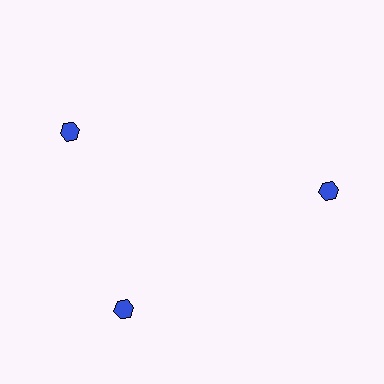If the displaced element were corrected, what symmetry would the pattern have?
It would have 3-fold rotational symmetry — the pattern would map onto itself every 120 degrees.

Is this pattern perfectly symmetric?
No. The 3 blue hexagons are arranged in a ring, but one element near the 11 o'clock position is rotated out of alignment along the ring, breaking the 3-fold rotational symmetry.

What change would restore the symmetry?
The symmetry would be restored by rotating it back into even spacing with its neighbors so that all 3 hexagons sit at equal angles and equal distance from the center.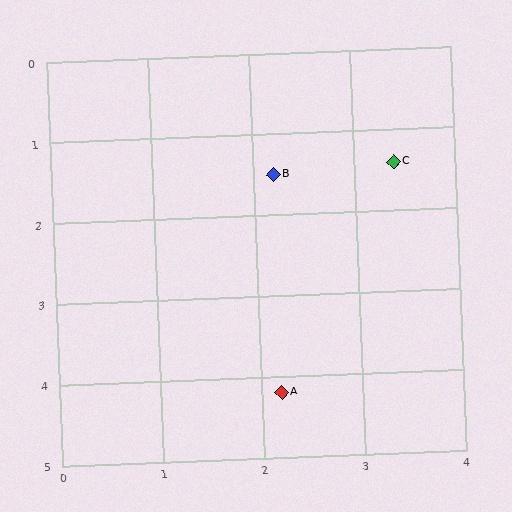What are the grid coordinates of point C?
Point C is at approximately (3.4, 1.4).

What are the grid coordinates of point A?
Point A is at approximately (2.2, 4.2).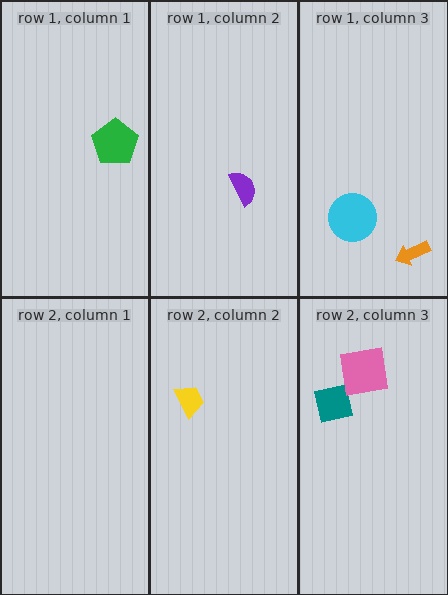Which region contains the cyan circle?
The row 1, column 3 region.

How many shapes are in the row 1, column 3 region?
2.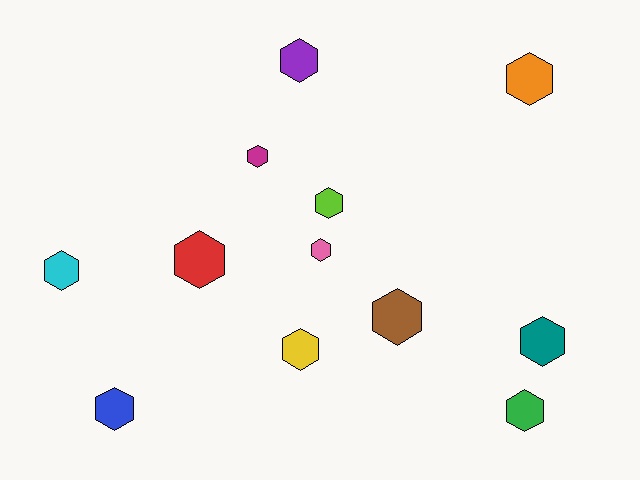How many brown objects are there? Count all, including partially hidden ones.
There is 1 brown object.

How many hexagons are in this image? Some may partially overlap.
There are 12 hexagons.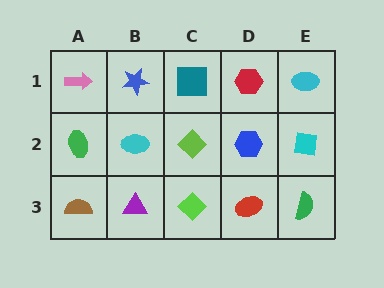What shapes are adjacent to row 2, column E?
A cyan ellipse (row 1, column E), a green semicircle (row 3, column E), a blue hexagon (row 2, column D).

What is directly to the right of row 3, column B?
A lime diamond.